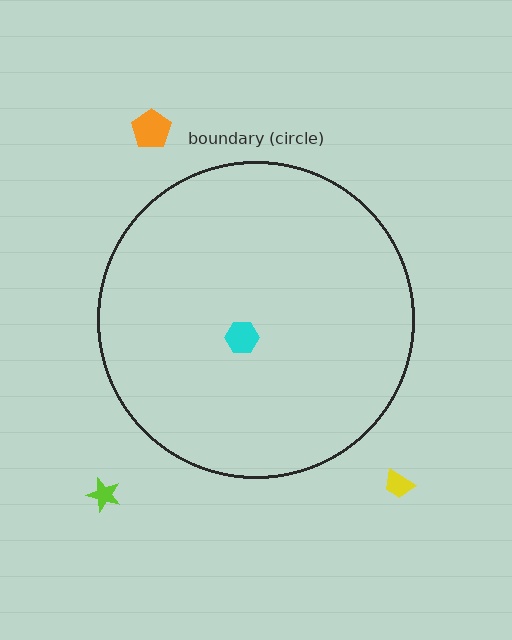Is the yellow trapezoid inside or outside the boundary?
Outside.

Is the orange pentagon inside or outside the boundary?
Outside.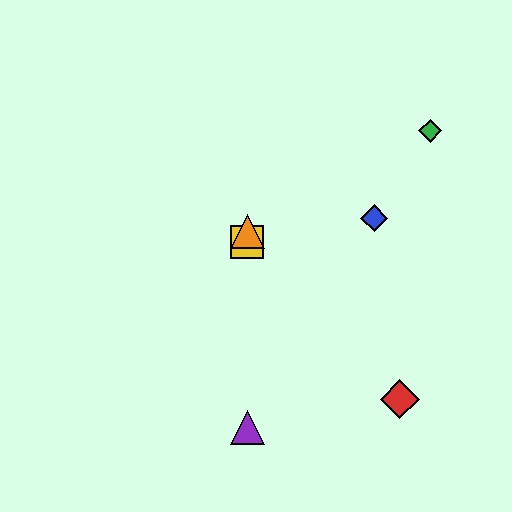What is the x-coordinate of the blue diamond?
The blue diamond is at x≈374.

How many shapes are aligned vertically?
3 shapes (the yellow square, the purple triangle, the orange triangle) are aligned vertically.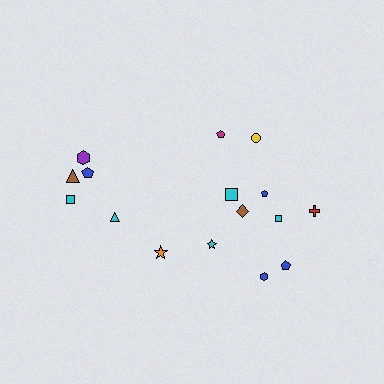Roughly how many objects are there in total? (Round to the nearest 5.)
Roughly 15 objects in total.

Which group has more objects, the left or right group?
The right group.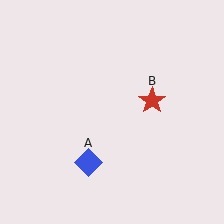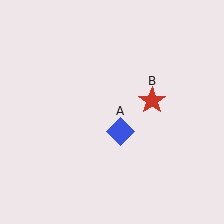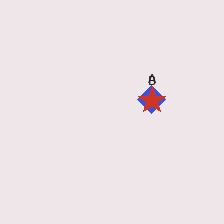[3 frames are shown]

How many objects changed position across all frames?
1 object changed position: blue diamond (object A).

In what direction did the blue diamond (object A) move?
The blue diamond (object A) moved up and to the right.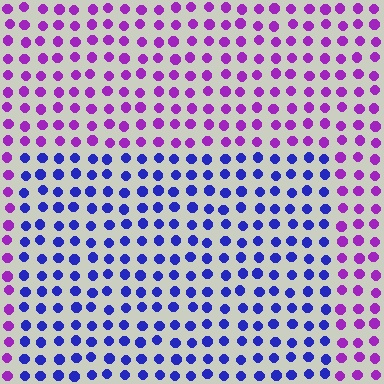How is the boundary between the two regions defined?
The boundary is defined purely by a slight shift in hue (about 51 degrees). Spacing, size, and orientation are identical on both sides.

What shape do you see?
I see a rectangle.